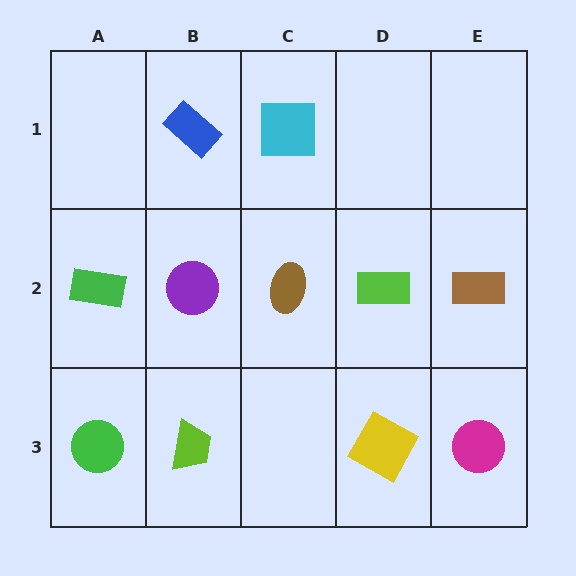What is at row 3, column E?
A magenta circle.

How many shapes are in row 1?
2 shapes.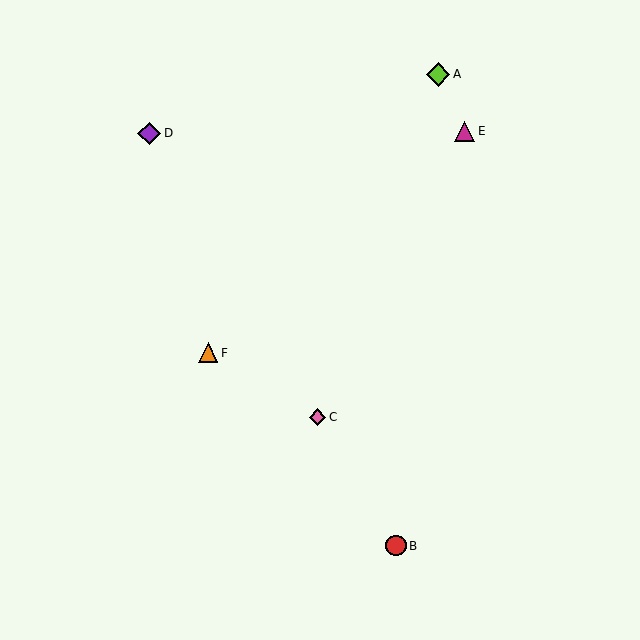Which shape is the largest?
The lime diamond (labeled A) is the largest.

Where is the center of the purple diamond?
The center of the purple diamond is at (149, 133).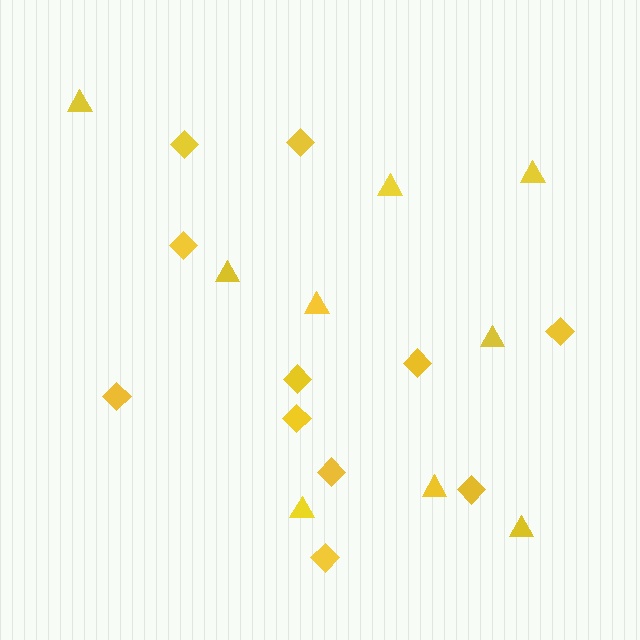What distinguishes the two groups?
There are 2 groups: one group of diamonds (11) and one group of triangles (9).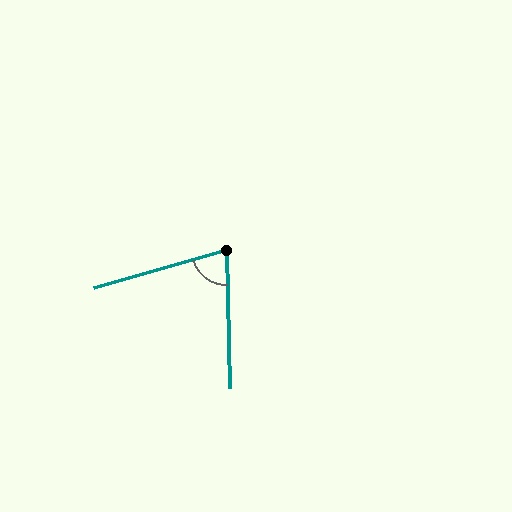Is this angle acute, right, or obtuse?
It is acute.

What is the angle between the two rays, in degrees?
Approximately 75 degrees.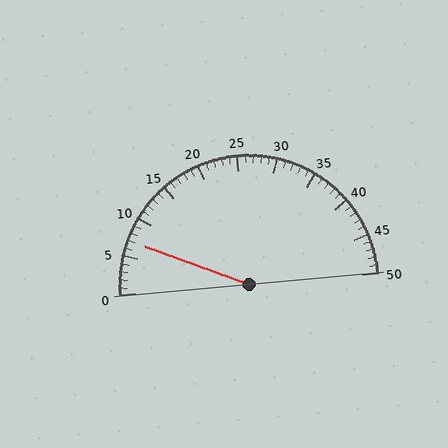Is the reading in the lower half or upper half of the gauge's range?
The reading is in the lower half of the range (0 to 50).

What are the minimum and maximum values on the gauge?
The gauge ranges from 0 to 50.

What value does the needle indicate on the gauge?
The needle indicates approximately 7.